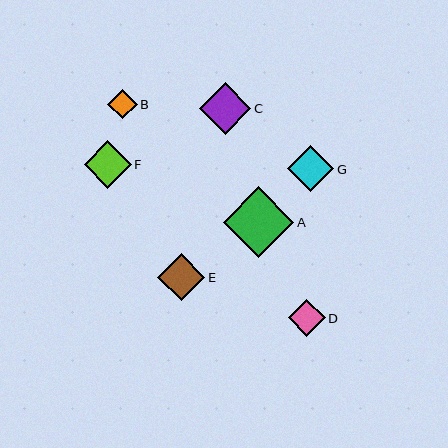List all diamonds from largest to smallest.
From largest to smallest: A, C, F, E, G, D, B.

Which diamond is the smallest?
Diamond B is the smallest with a size of approximately 30 pixels.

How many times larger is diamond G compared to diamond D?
Diamond G is approximately 1.2 times the size of diamond D.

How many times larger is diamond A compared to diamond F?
Diamond A is approximately 1.5 times the size of diamond F.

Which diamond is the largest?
Diamond A is the largest with a size of approximately 70 pixels.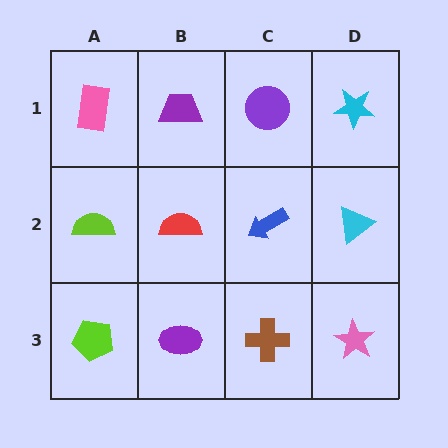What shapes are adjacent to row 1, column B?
A red semicircle (row 2, column B), a pink rectangle (row 1, column A), a purple circle (row 1, column C).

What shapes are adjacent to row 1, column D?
A cyan triangle (row 2, column D), a purple circle (row 1, column C).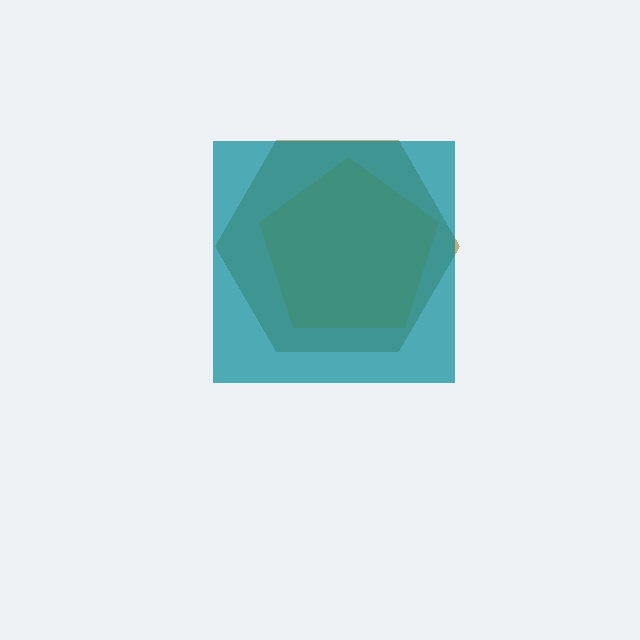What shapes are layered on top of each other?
The layered shapes are: a yellow pentagon, a brown hexagon, a teal square.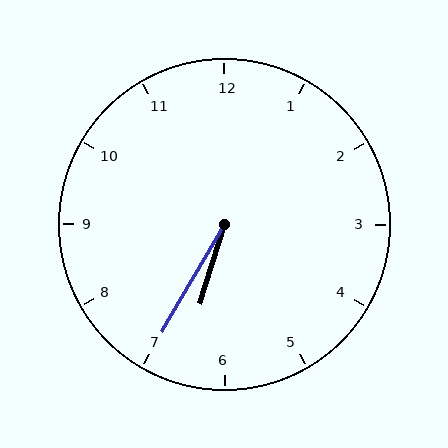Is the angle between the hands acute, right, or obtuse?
It is acute.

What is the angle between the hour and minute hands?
Approximately 12 degrees.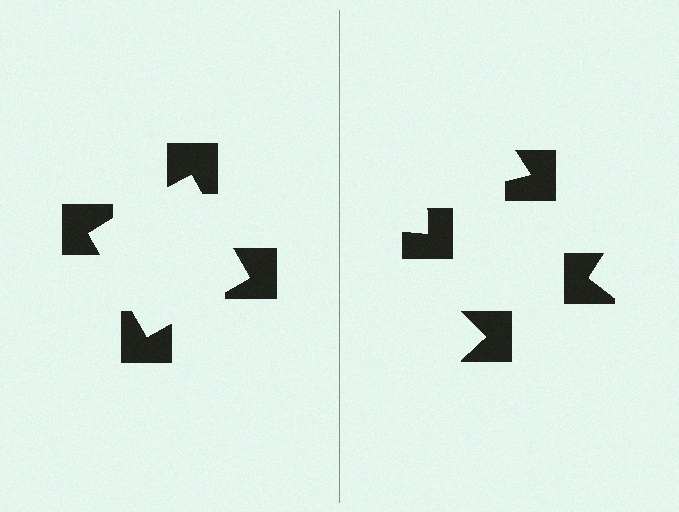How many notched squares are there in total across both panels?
8 — 4 on each side.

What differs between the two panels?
The notched squares are positioned identically on both sides; only the wedge orientations differ. On the left they align to a square; on the right they are misaligned.